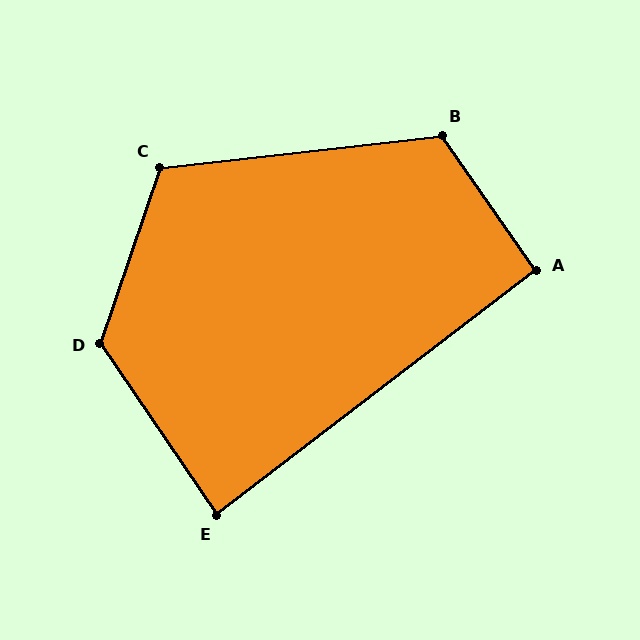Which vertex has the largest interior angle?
D, at approximately 127 degrees.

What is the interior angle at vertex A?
Approximately 93 degrees (approximately right).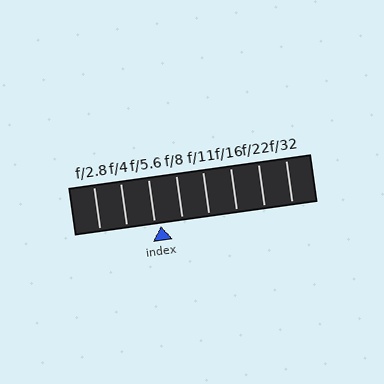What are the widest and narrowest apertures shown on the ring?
The widest aperture shown is f/2.8 and the narrowest is f/32.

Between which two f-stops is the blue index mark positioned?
The index mark is between f/5.6 and f/8.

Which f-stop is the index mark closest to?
The index mark is closest to f/5.6.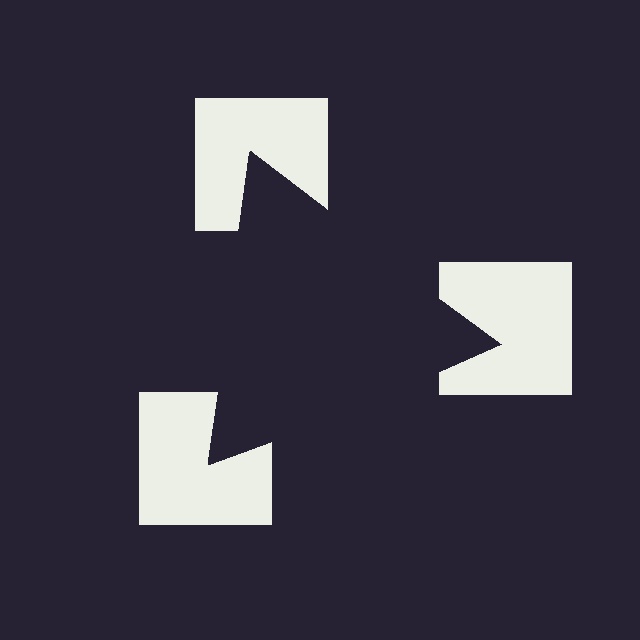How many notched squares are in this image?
There are 3 — one at each vertex of the illusory triangle.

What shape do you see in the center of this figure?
An illusory triangle — its edges are inferred from the aligned wedge cuts in the notched squares, not physically drawn.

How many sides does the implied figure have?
3 sides.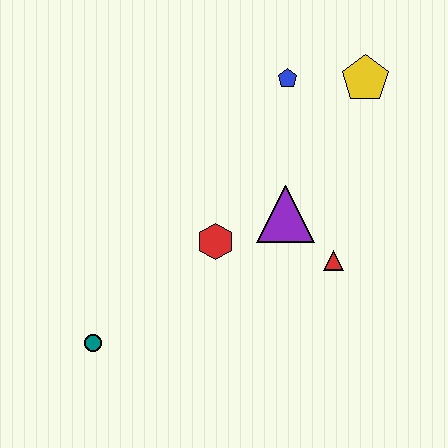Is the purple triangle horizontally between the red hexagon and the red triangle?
Yes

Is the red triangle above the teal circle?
Yes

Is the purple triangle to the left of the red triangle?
Yes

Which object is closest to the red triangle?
The purple triangle is closest to the red triangle.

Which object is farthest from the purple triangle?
The teal circle is farthest from the purple triangle.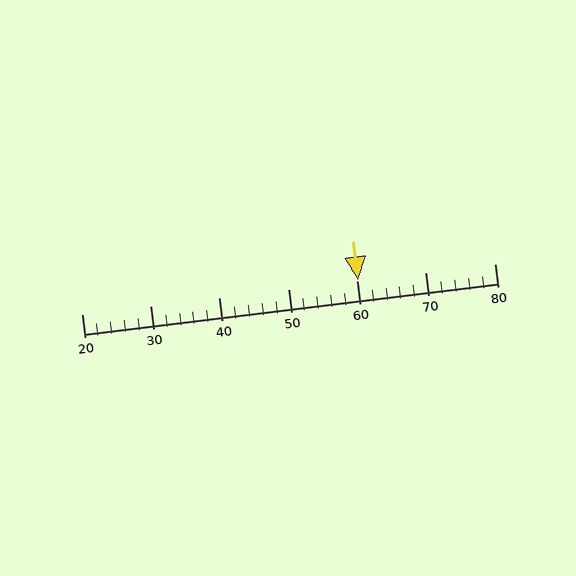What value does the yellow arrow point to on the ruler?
The yellow arrow points to approximately 60.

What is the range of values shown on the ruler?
The ruler shows values from 20 to 80.